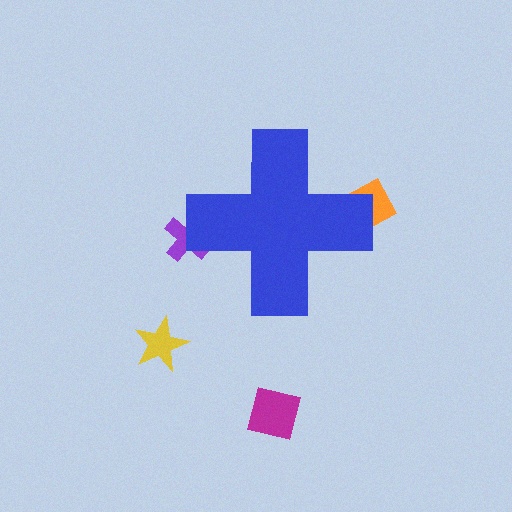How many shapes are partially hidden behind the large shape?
2 shapes are partially hidden.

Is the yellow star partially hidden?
No, the yellow star is fully visible.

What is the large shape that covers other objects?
A blue cross.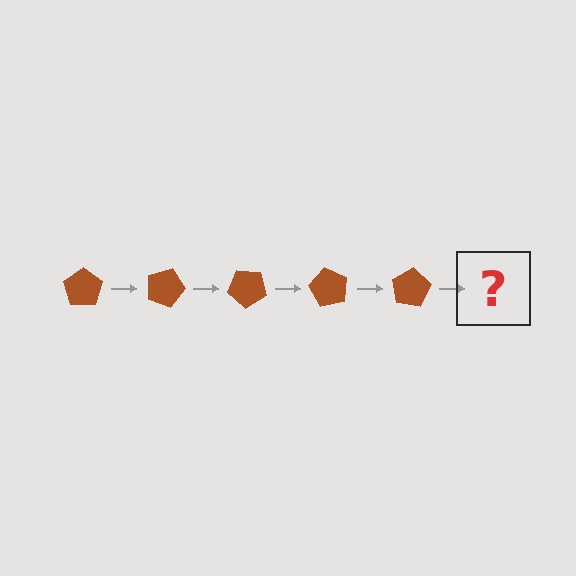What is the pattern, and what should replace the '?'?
The pattern is that the pentagon rotates 20 degrees each step. The '?' should be a brown pentagon rotated 100 degrees.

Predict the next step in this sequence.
The next step is a brown pentagon rotated 100 degrees.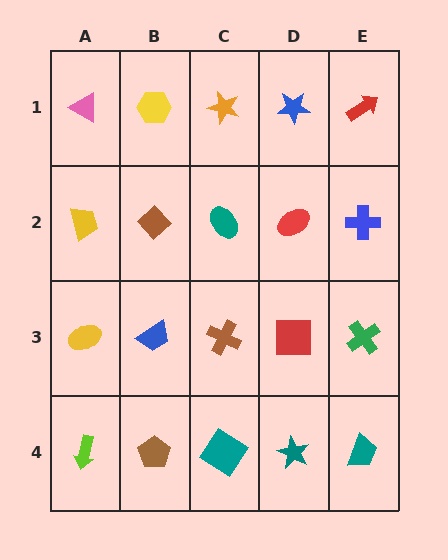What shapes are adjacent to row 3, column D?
A red ellipse (row 2, column D), a teal star (row 4, column D), a brown cross (row 3, column C), a green cross (row 3, column E).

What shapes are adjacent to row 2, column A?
A pink triangle (row 1, column A), a yellow ellipse (row 3, column A), a brown diamond (row 2, column B).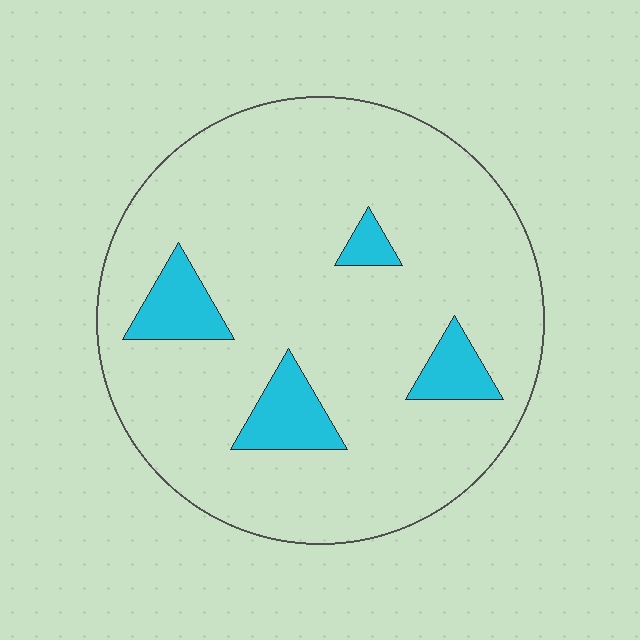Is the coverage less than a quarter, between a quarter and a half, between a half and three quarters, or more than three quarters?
Less than a quarter.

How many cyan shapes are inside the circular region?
4.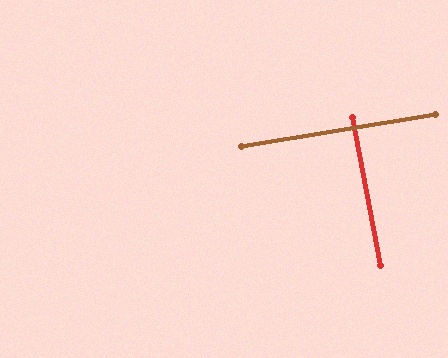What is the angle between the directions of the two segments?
Approximately 89 degrees.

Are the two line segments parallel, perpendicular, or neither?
Perpendicular — they meet at approximately 89°.